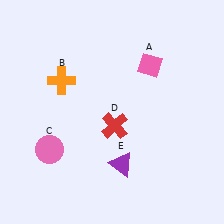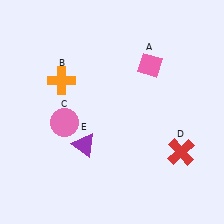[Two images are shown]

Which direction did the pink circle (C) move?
The pink circle (C) moved up.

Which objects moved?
The objects that moved are: the pink circle (C), the red cross (D), the purple triangle (E).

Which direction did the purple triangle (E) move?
The purple triangle (E) moved left.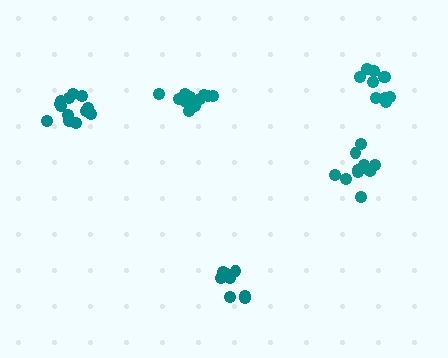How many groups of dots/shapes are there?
There are 5 groups.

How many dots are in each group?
Group 1: 10 dots, Group 2: 11 dots, Group 3: 13 dots, Group 4: 11 dots, Group 5: 9 dots (54 total).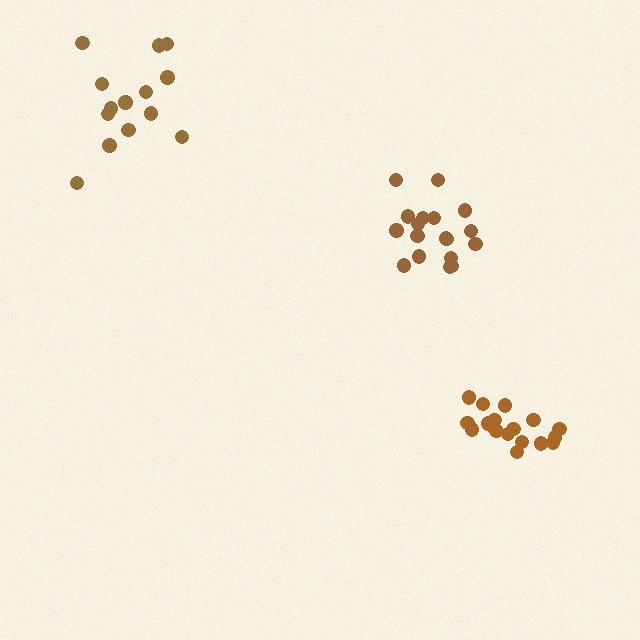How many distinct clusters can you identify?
There are 3 distinct clusters.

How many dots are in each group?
Group 1: 18 dots, Group 2: 14 dots, Group 3: 18 dots (50 total).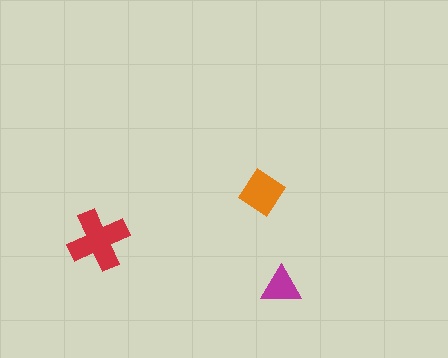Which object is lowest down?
The magenta triangle is bottommost.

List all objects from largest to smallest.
The red cross, the orange diamond, the magenta triangle.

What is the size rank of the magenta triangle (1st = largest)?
3rd.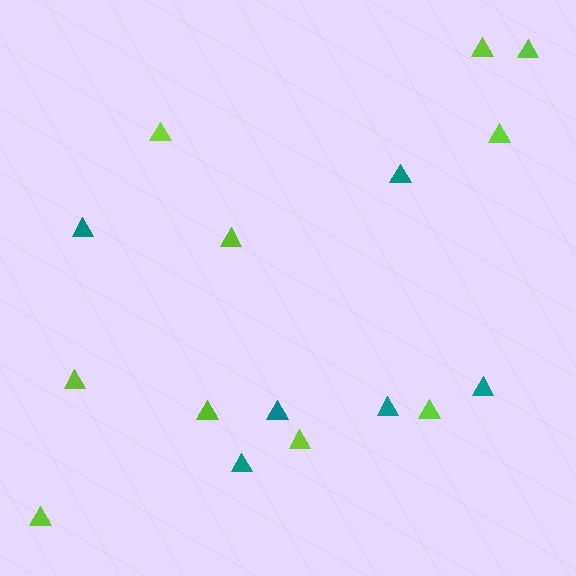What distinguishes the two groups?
There are 2 groups: one group of teal triangles (6) and one group of lime triangles (10).